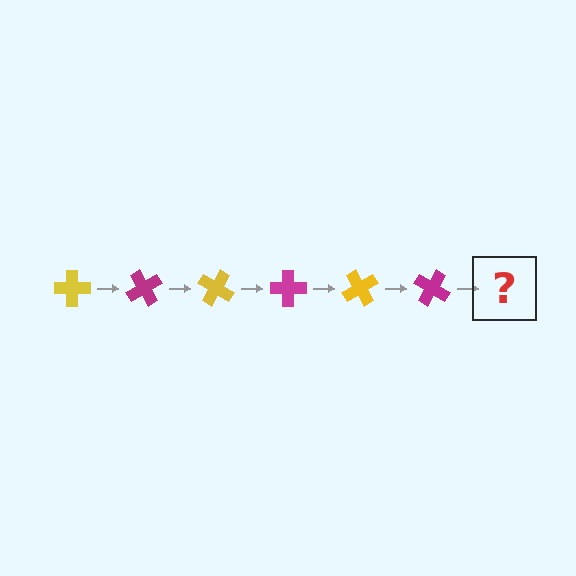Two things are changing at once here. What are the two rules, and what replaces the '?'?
The two rules are that it rotates 60 degrees each step and the color cycles through yellow and magenta. The '?' should be a yellow cross, rotated 360 degrees from the start.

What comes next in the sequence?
The next element should be a yellow cross, rotated 360 degrees from the start.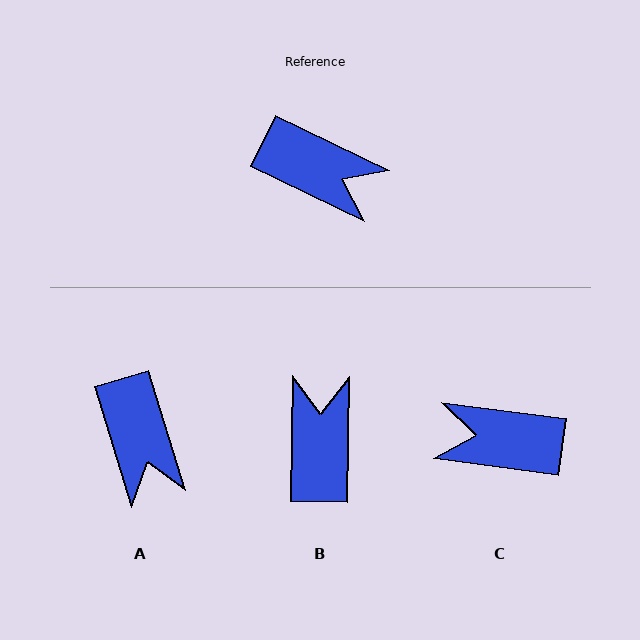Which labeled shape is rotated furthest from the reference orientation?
C, about 162 degrees away.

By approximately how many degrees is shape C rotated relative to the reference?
Approximately 162 degrees clockwise.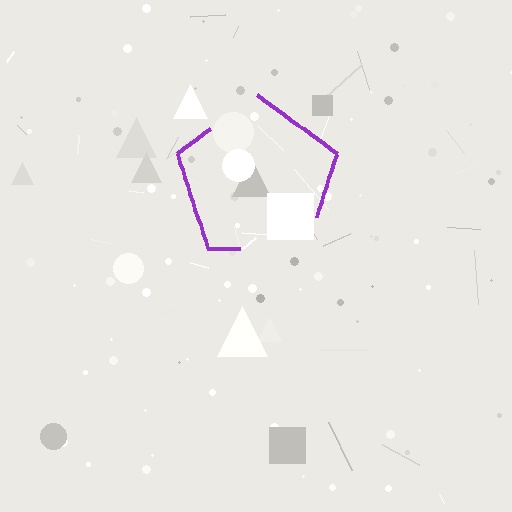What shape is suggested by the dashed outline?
The dashed outline suggests a pentagon.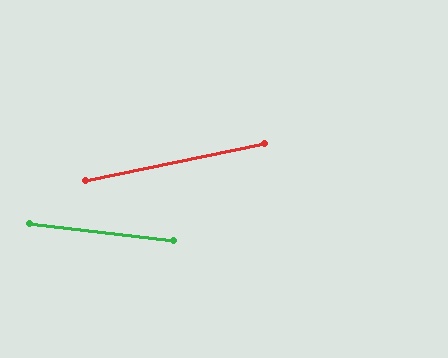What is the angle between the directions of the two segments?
Approximately 18 degrees.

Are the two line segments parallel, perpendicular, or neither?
Neither parallel nor perpendicular — they differ by about 18°.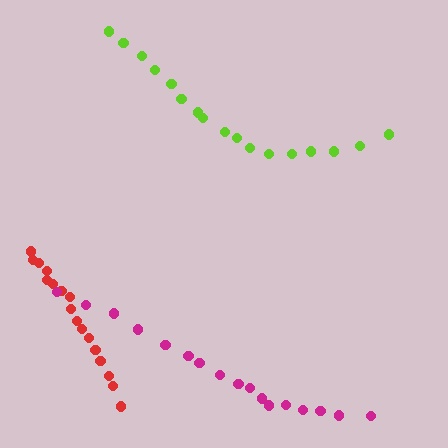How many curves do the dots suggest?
There are 3 distinct paths.